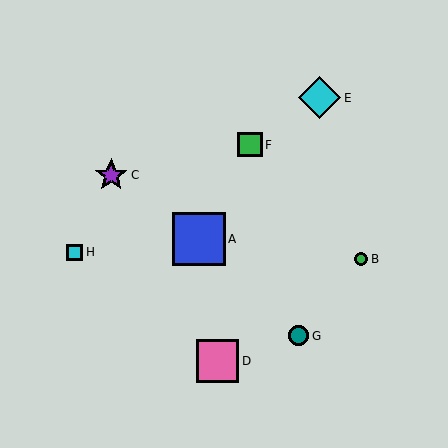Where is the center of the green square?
The center of the green square is at (250, 145).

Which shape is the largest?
The blue square (labeled A) is the largest.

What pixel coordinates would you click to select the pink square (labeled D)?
Click at (218, 361) to select the pink square D.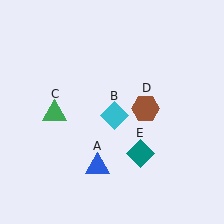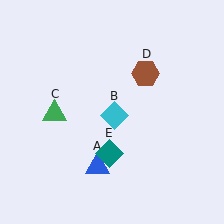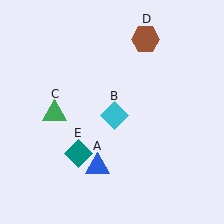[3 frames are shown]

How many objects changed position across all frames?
2 objects changed position: brown hexagon (object D), teal diamond (object E).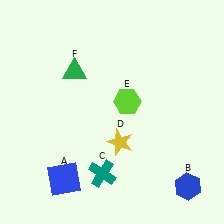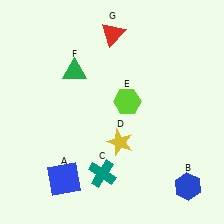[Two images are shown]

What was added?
A red triangle (G) was added in Image 2.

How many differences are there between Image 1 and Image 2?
There is 1 difference between the two images.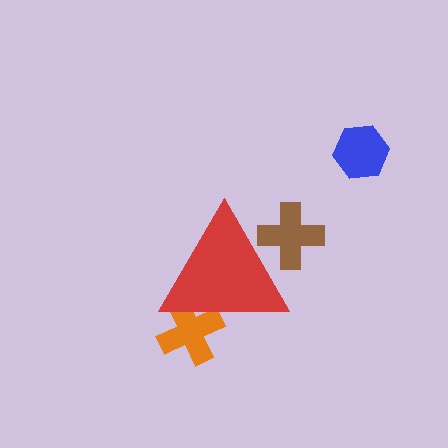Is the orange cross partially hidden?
Yes, the orange cross is partially hidden behind the red triangle.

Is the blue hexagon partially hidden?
No, the blue hexagon is fully visible.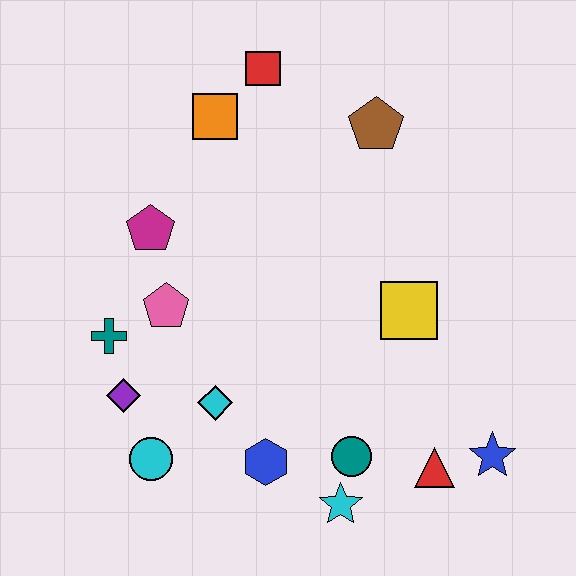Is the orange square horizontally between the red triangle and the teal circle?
No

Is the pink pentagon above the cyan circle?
Yes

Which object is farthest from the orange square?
The blue star is farthest from the orange square.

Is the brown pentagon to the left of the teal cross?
No